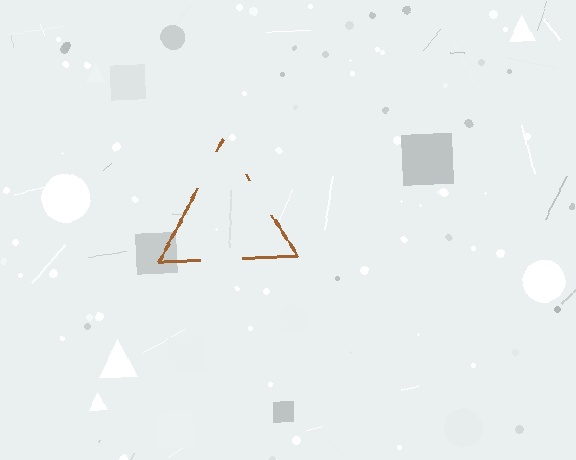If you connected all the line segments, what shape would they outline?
They would outline a triangle.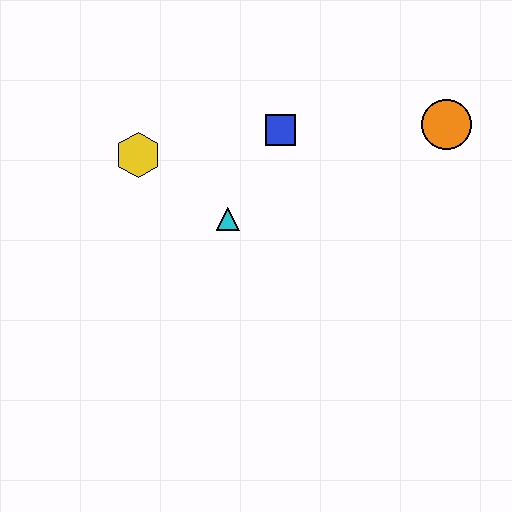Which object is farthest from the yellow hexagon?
The orange circle is farthest from the yellow hexagon.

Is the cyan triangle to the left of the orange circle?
Yes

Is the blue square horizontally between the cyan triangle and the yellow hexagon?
No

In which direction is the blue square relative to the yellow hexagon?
The blue square is to the right of the yellow hexagon.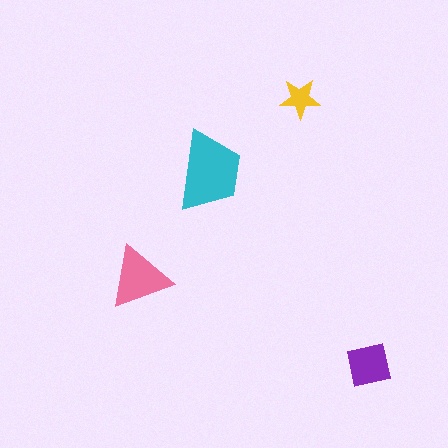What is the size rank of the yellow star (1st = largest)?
4th.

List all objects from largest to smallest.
The cyan trapezoid, the pink triangle, the purple square, the yellow star.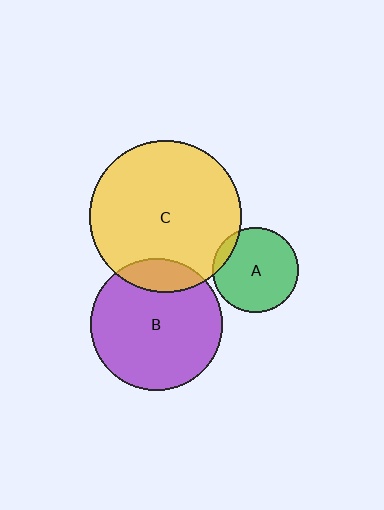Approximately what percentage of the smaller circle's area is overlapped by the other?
Approximately 15%.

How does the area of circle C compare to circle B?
Approximately 1.3 times.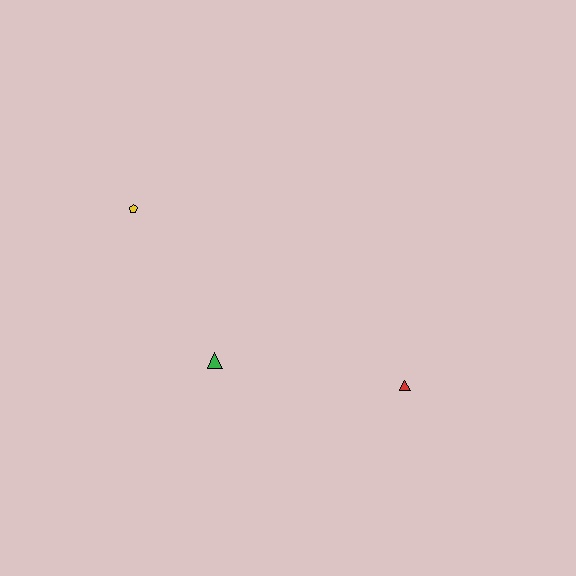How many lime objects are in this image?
There are no lime objects.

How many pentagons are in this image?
There is 1 pentagon.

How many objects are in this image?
There are 3 objects.